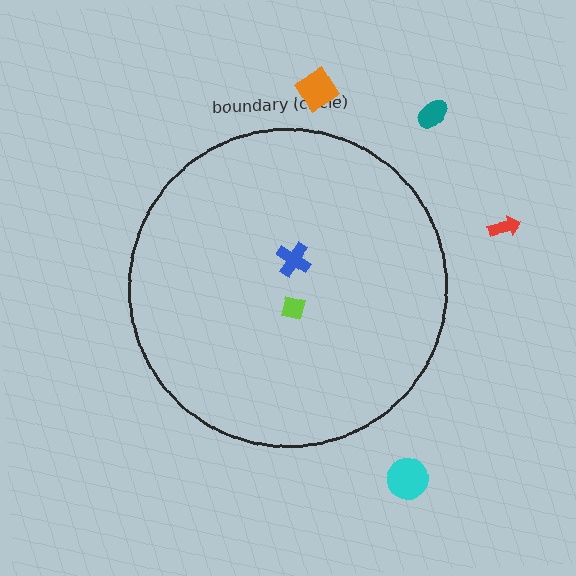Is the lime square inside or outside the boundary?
Inside.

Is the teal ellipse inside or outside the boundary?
Outside.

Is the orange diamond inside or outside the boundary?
Outside.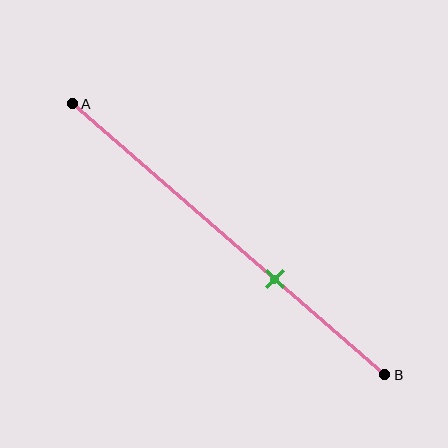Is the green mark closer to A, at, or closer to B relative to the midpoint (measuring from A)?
The green mark is closer to point B than the midpoint of segment AB.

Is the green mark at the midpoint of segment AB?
No, the mark is at about 65% from A, not at the 50% midpoint.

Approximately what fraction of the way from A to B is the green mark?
The green mark is approximately 65% of the way from A to B.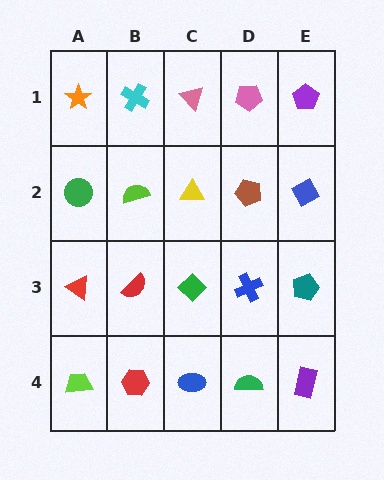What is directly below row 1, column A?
A green circle.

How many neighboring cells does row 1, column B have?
3.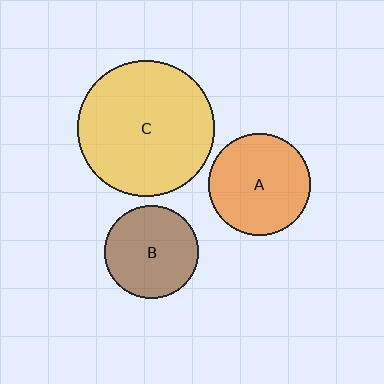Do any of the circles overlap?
No, none of the circles overlap.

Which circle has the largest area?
Circle C (yellow).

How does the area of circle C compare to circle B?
Approximately 2.1 times.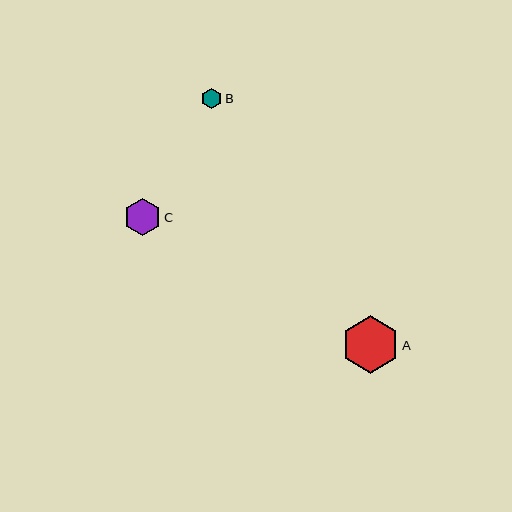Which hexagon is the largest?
Hexagon A is the largest with a size of approximately 57 pixels.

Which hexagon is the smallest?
Hexagon B is the smallest with a size of approximately 20 pixels.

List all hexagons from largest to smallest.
From largest to smallest: A, C, B.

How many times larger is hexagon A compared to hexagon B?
Hexagon A is approximately 2.8 times the size of hexagon B.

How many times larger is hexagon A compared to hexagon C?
Hexagon A is approximately 1.6 times the size of hexagon C.